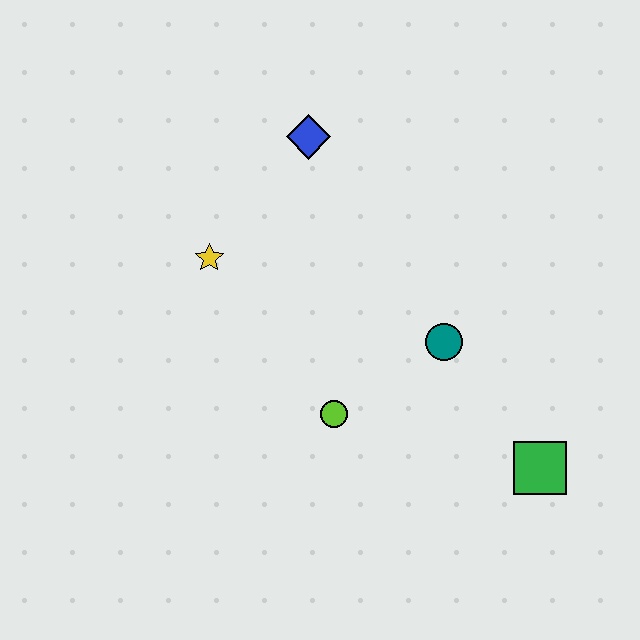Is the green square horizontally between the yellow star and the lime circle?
No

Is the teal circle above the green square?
Yes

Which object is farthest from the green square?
The blue diamond is farthest from the green square.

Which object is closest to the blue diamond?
The yellow star is closest to the blue diamond.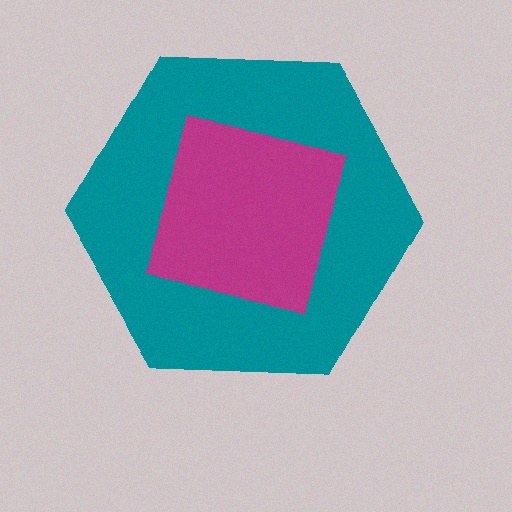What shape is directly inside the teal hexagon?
The magenta square.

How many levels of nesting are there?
2.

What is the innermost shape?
The magenta square.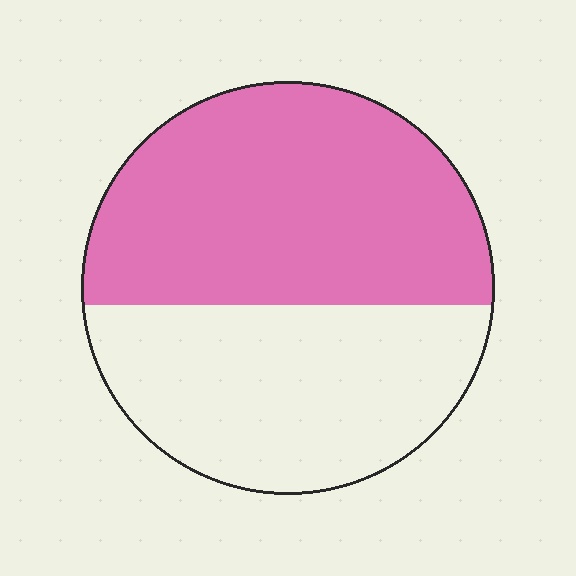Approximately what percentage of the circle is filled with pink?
Approximately 55%.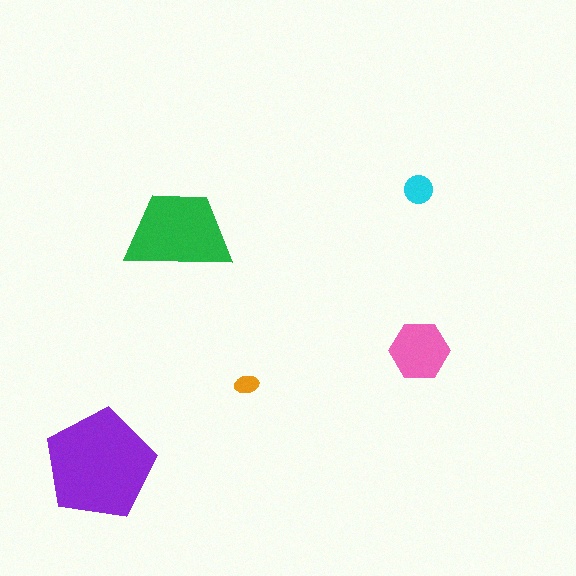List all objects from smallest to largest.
The orange ellipse, the cyan circle, the pink hexagon, the green trapezoid, the purple pentagon.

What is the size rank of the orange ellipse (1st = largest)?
5th.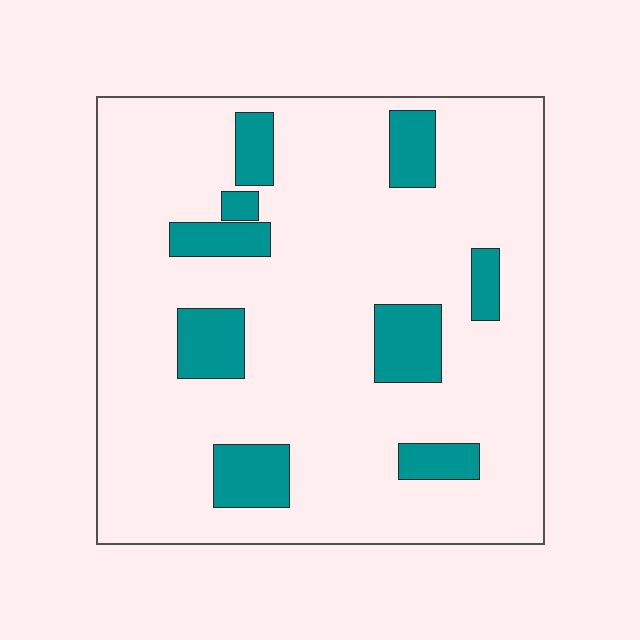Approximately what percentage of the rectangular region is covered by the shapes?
Approximately 15%.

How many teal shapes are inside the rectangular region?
9.